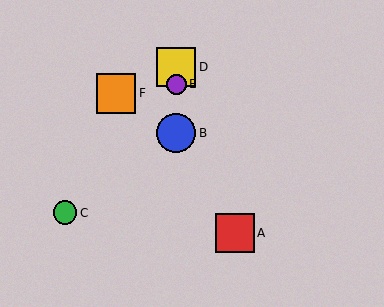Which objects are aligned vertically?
Objects B, D, E are aligned vertically.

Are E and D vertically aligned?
Yes, both are at x≈176.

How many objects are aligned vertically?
3 objects (B, D, E) are aligned vertically.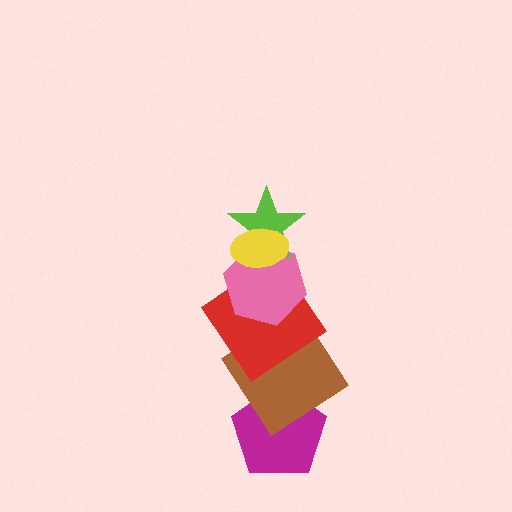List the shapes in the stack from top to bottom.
From top to bottom: the yellow ellipse, the lime star, the pink hexagon, the red diamond, the brown diamond, the magenta pentagon.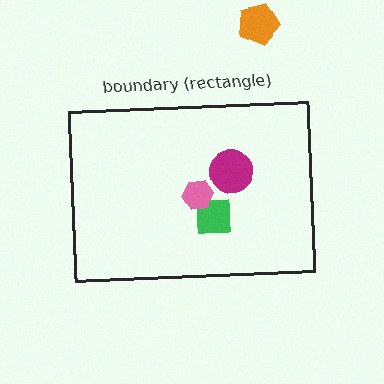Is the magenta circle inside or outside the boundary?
Inside.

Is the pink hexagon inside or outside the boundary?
Inside.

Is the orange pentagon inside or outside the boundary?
Outside.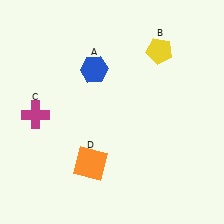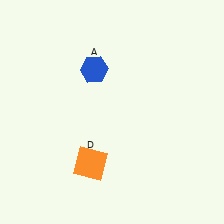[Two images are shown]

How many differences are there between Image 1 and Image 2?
There are 2 differences between the two images.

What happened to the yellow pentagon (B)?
The yellow pentagon (B) was removed in Image 2. It was in the top-right area of Image 1.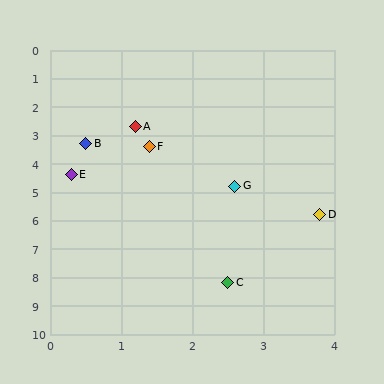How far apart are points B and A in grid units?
Points B and A are about 0.9 grid units apart.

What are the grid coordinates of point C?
Point C is at approximately (2.5, 8.2).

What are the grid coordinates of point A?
Point A is at approximately (1.2, 2.7).